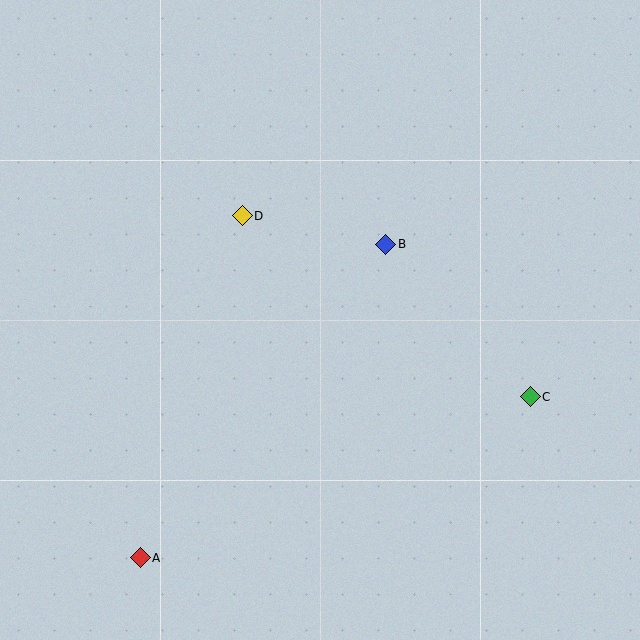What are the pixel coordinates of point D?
Point D is at (242, 216).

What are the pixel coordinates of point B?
Point B is at (386, 244).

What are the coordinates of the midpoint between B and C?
The midpoint between B and C is at (458, 320).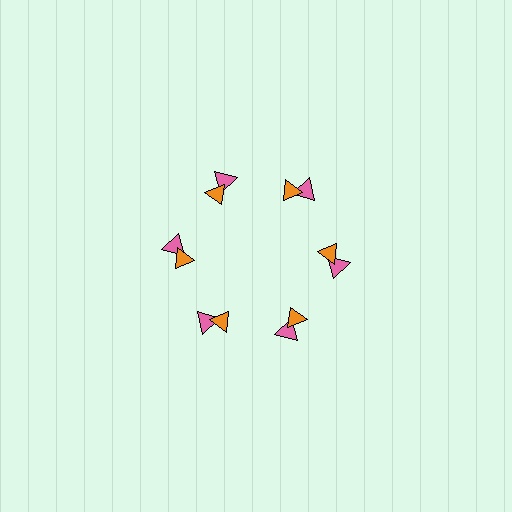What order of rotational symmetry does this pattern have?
This pattern has 6-fold rotational symmetry.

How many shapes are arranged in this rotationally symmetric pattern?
There are 12 shapes, arranged in 6 groups of 2.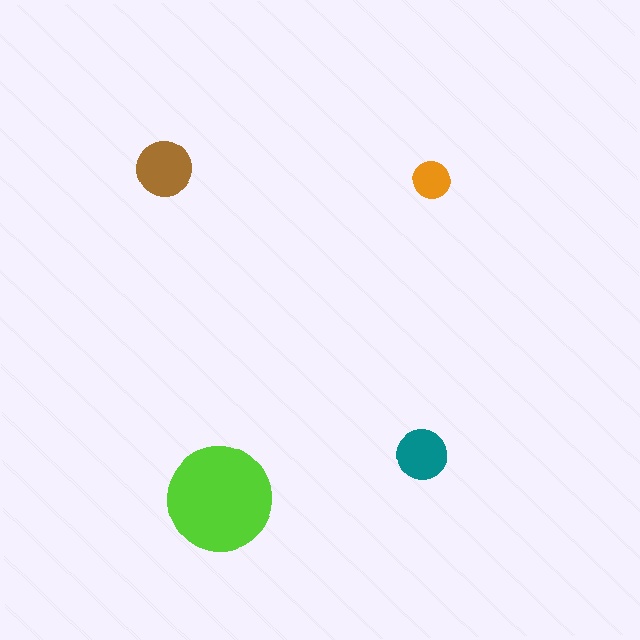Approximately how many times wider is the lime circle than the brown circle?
About 2 times wider.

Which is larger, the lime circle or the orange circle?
The lime one.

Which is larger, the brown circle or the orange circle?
The brown one.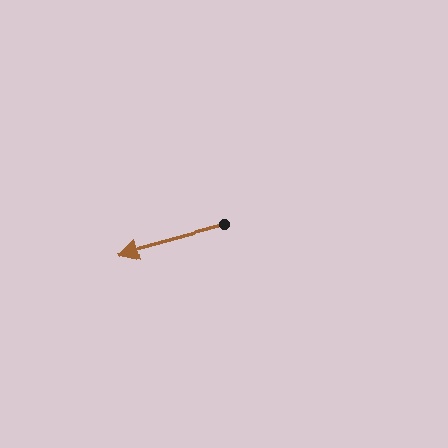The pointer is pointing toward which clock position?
Roughly 8 o'clock.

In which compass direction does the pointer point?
West.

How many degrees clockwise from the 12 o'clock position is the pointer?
Approximately 254 degrees.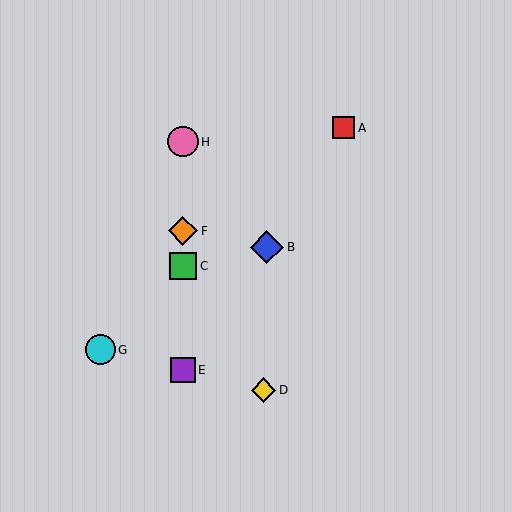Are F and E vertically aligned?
Yes, both are at x≈183.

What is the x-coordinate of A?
Object A is at x≈344.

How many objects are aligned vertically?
4 objects (C, E, F, H) are aligned vertically.